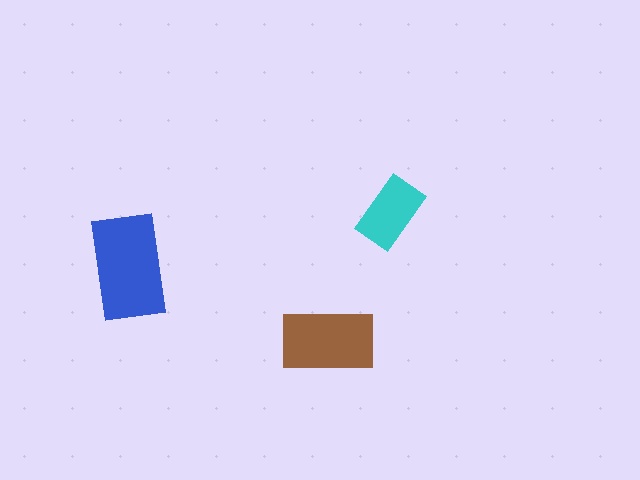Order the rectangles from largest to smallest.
the blue one, the brown one, the cyan one.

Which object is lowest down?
The brown rectangle is bottommost.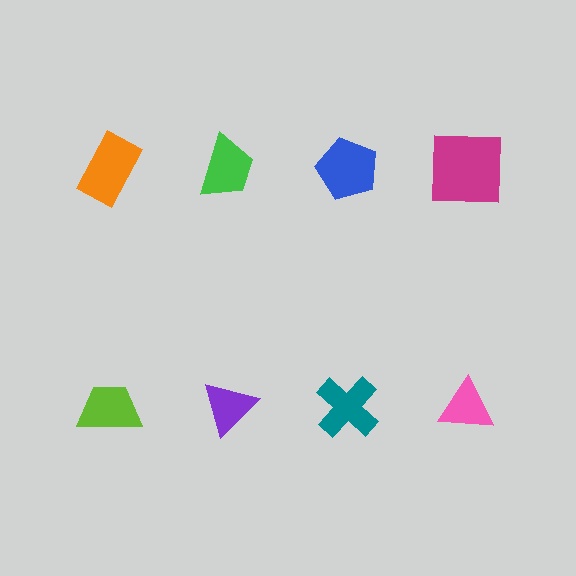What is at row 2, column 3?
A teal cross.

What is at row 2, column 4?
A pink triangle.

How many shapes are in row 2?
4 shapes.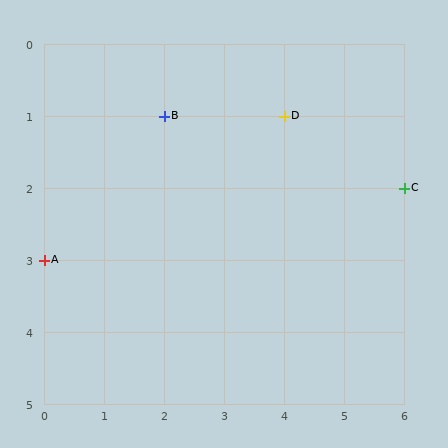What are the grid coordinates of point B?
Point B is at grid coordinates (2, 1).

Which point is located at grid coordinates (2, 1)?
Point B is at (2, 1).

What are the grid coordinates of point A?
Point A is at grid coordinates (0, 3).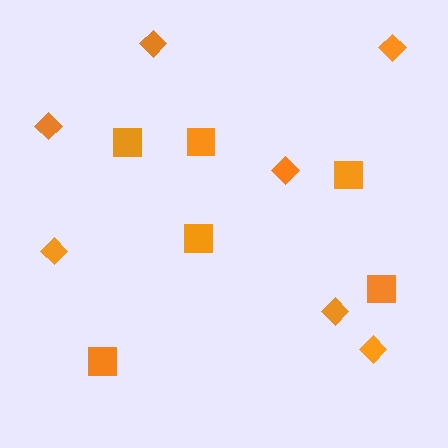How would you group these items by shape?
There are 2 groups: one group of diamonds (7) and one group of squares (6).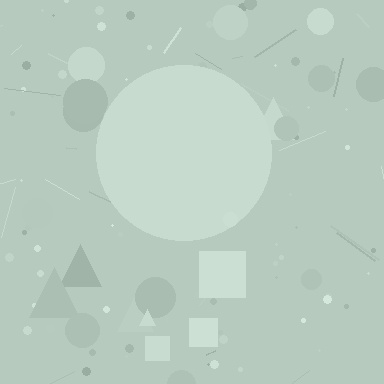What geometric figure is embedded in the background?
A circle is embedded in the background.